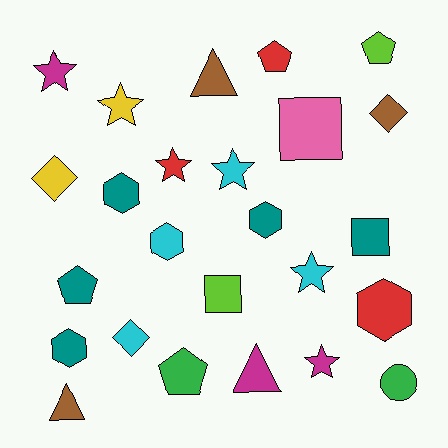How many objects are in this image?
There are 25 objects.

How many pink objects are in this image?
There is 1 pink object.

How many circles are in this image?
There is 1 circle.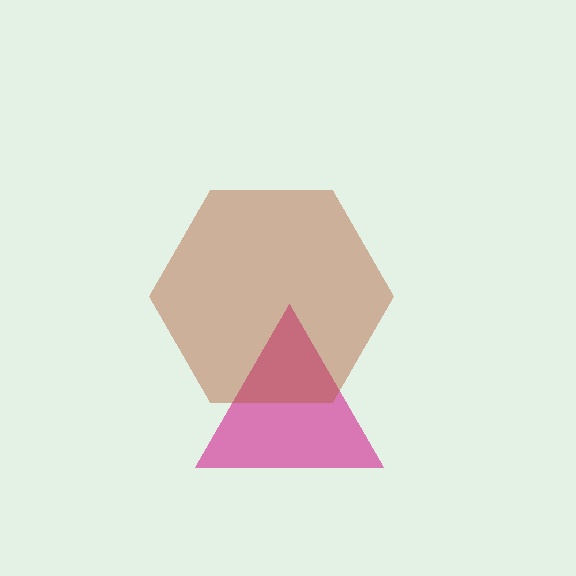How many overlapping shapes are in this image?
There are 2 overlapping shapes in the image.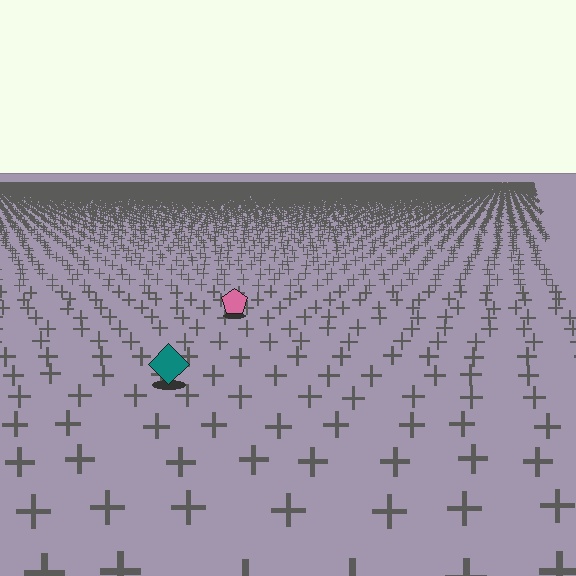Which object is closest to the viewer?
The teal diamond is closest. The texture marks near it are larger and more spread out.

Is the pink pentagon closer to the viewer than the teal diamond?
No. The teal diamond is closer — you can tell from the texture gradient: the ground texture is coarser near it.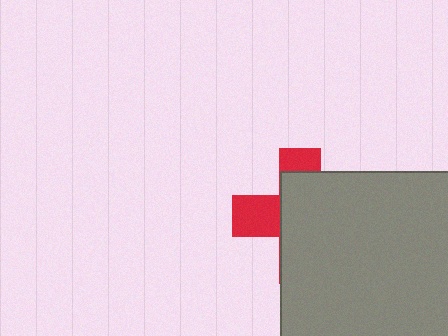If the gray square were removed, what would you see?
You would see the complete red cross.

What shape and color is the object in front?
The object in front is a gray square.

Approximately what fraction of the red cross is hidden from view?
Roughly 69% of the red cross is hidden behind the gray square.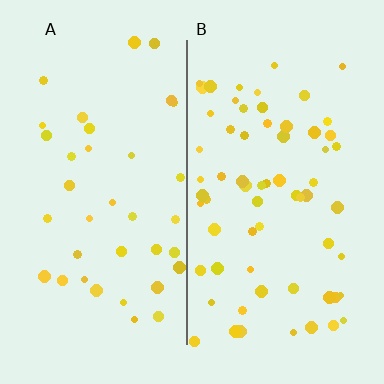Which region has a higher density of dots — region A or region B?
B (the right).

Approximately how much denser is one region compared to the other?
Approximately 1.8× — region B over region A.